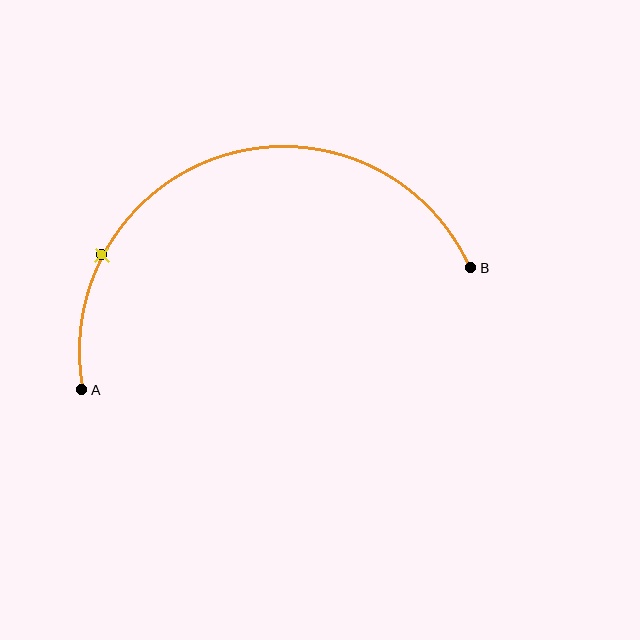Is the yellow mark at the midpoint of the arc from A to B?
No. The yellow mark lies on the arc but is closer to endpoint A. The arc midpoint would be at the point on the curve equidistant along the arc from both A and B.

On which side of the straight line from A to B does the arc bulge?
The arc bulges above the straight line connecting A and B.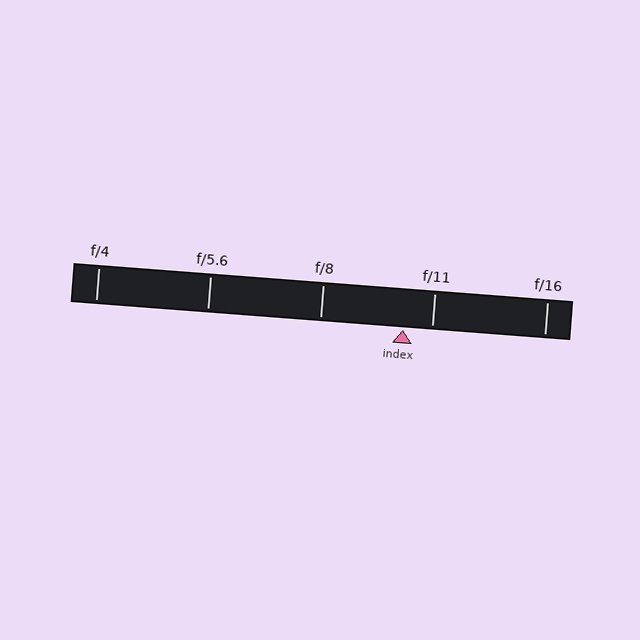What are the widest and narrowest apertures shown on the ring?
The widest aperture shown is f/4 and the narrowest is f/16.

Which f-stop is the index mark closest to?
The index mark is closest to f/11.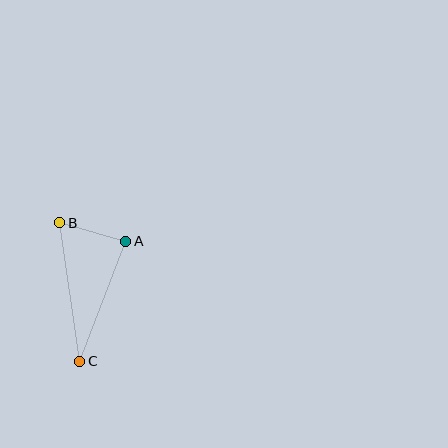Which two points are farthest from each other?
Points B and C are farthest from each other.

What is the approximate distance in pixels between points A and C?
The distance between A and C is approximately 128 pixels.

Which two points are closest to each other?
Points A and B are closest to each other.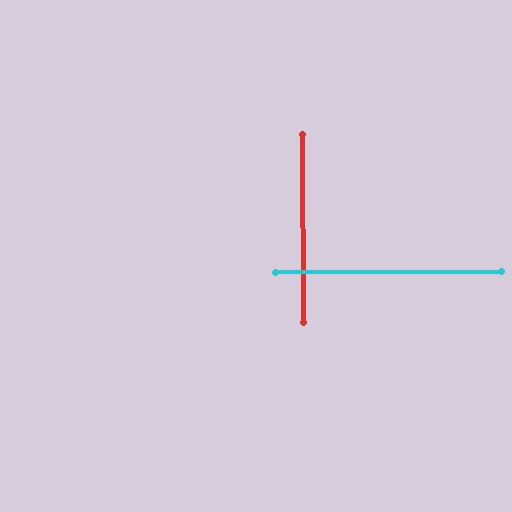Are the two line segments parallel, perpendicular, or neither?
Perpendicular — they meet at approximately 90°.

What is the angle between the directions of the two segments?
Approximately 90 degrees.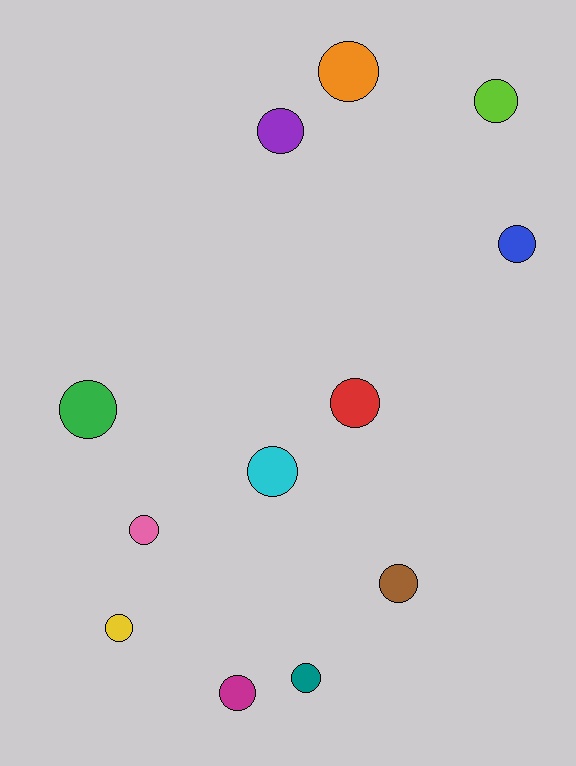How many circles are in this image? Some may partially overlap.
There are 12 circles.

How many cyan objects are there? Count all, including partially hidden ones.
There is 1 cyan object.